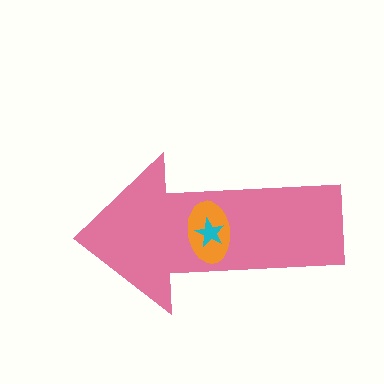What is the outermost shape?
The pink arrow.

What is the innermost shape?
The cyan star.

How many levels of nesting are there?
3.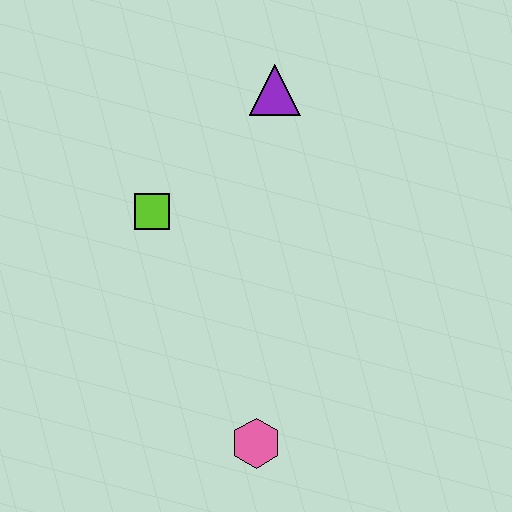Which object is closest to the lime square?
The purple triangle is closest to the lime square.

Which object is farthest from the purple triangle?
The pink hexagon is farthest from the purple triangle.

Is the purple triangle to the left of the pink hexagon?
No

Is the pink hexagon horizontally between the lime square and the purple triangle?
Yes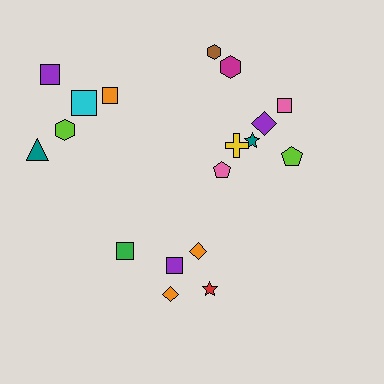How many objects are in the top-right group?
There are 8 objects.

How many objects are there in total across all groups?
There are 18 objects.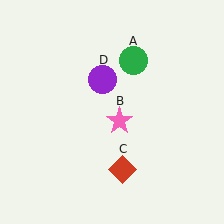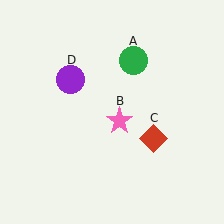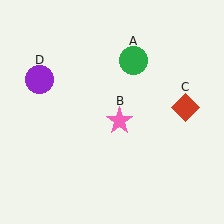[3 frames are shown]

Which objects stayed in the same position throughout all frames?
Green circle (object A) and pink star (object B) remained stationary.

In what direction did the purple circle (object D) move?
The purple circle (object D) moved left.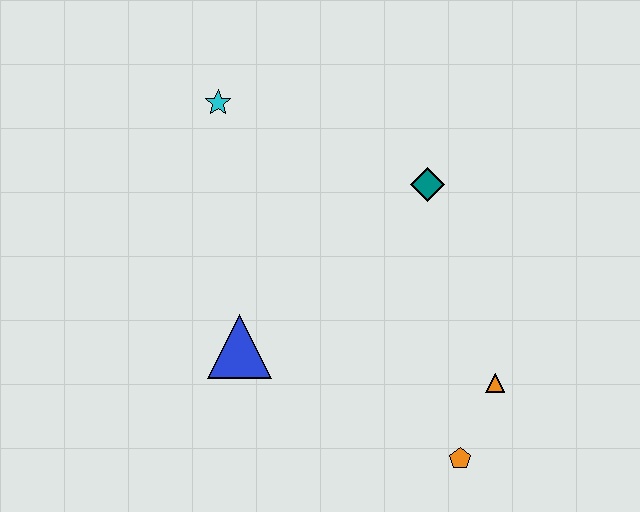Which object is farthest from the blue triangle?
The orange triangle is farthest from the blue triangle.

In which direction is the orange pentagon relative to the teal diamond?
The orange pentagon is below the teal diamond.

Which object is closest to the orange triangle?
The orange pentagon is closest to the orange triangle.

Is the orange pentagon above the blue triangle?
No